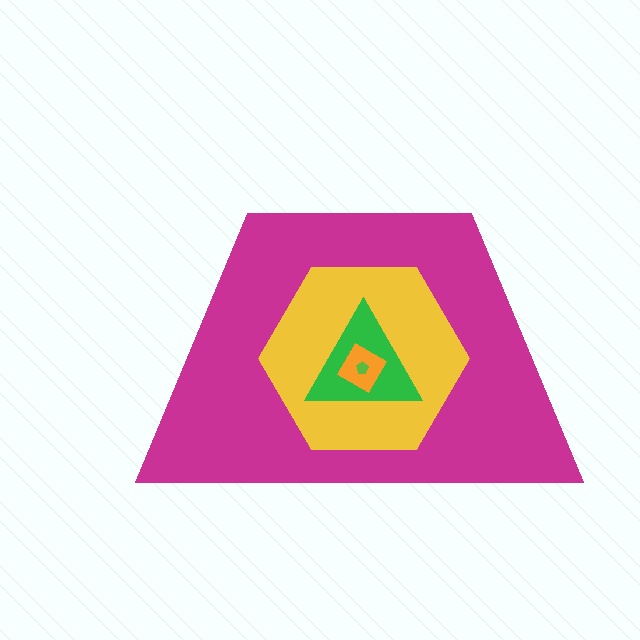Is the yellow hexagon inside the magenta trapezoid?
Yes.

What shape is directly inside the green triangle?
The orange diamond.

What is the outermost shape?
The magenta trapezoid.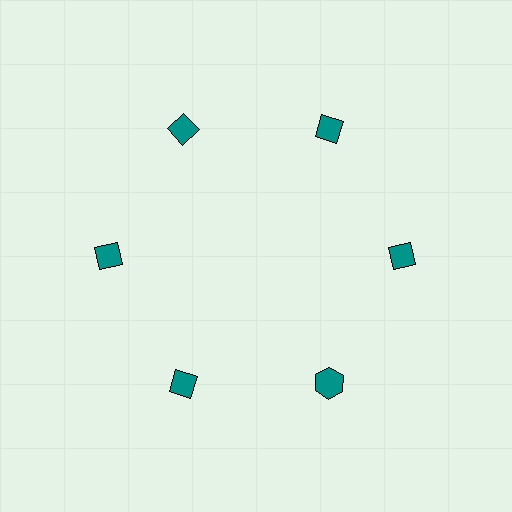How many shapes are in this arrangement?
There are 6 shapes arranged in a ring pattern.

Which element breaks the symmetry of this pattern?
The teal hexagon at roughly the 5 o'clock position breaks the symmetry. All other shapes are teal diamonds.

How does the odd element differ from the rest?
It has a different shape: hexagon instead of diamond.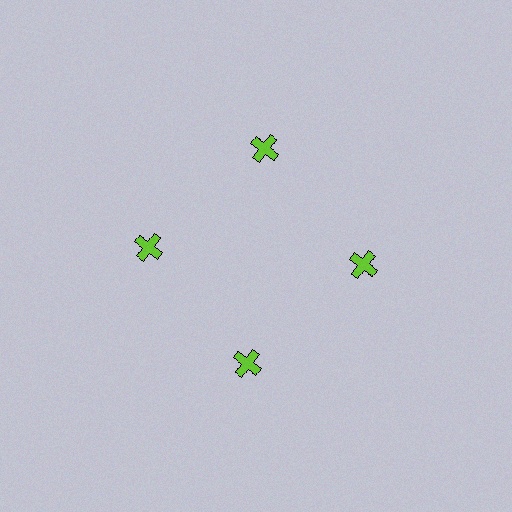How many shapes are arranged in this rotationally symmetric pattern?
There are 4 shapes, arranged in 4 groups of 1.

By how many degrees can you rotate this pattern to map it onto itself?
The pattern maps onto itself every 90 degrees of rotation.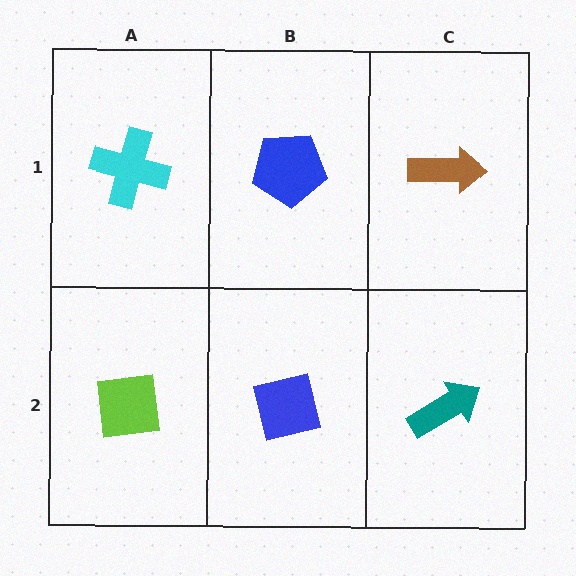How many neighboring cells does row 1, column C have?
2.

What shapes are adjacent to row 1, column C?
A teal arrow (row 2, column C), a blue pentagon (row 1, column B).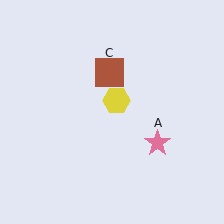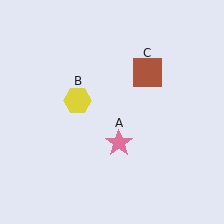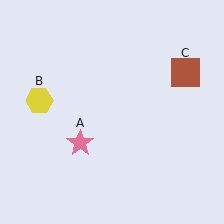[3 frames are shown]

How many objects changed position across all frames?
3 objects changed position: pink star (object A), yellow hexagon (object B), brown square (object C).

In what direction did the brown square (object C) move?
The brown square (object C) moved right.